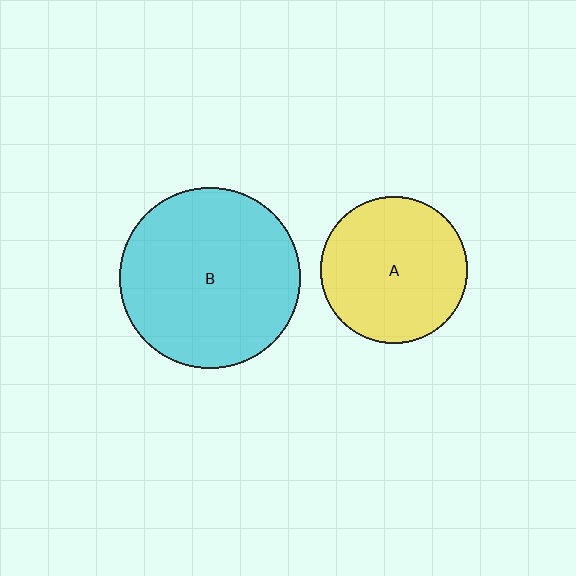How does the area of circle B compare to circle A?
Approximately 1.5 times.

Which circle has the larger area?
Circle B (cyan).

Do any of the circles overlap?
No, none of the circles overlap.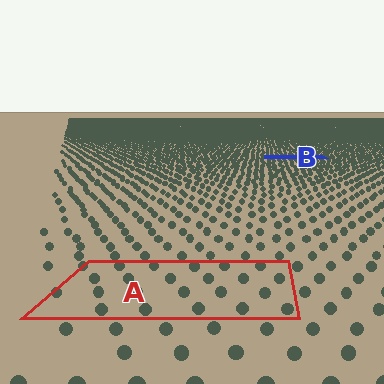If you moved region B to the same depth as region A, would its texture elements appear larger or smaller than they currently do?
They would appear larger. At a closer depth, the same texture elements are projected at a bigger on-screen size.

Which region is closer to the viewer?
Region A is closer. The texture elements there are larger and more spread out.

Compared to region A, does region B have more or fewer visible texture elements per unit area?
Region B has more texture elements per unit area — they are packed more densely because it is farther away.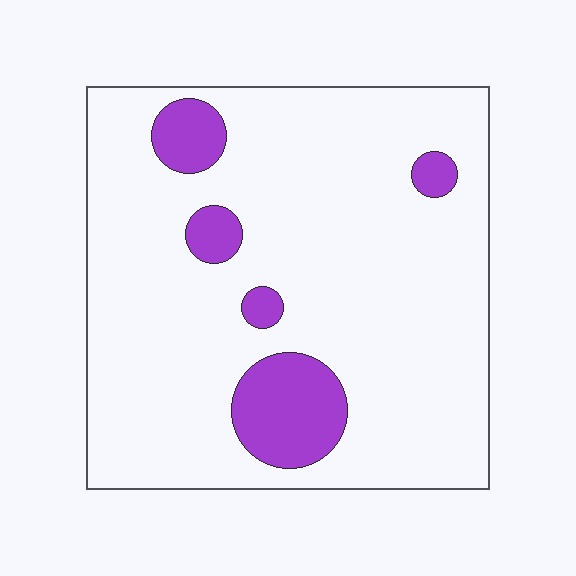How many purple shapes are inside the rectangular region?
5.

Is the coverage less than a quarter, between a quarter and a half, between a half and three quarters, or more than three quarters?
Less than a quarter.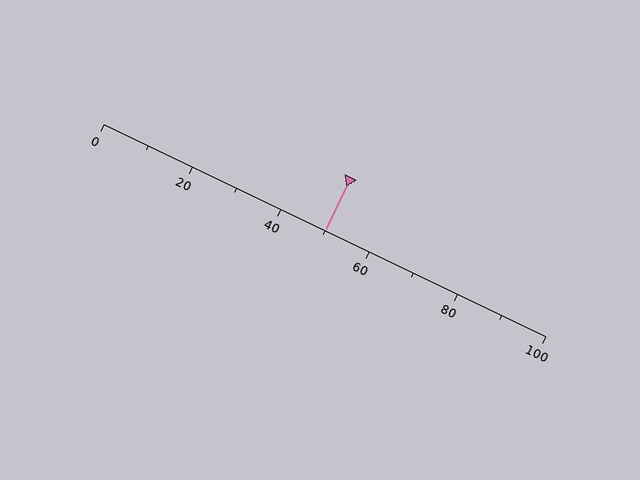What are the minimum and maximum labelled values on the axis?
The axis runs from 0 to 100.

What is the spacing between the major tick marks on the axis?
The major ticks are spaced 20 apart.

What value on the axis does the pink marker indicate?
The marker indicates approximately 50.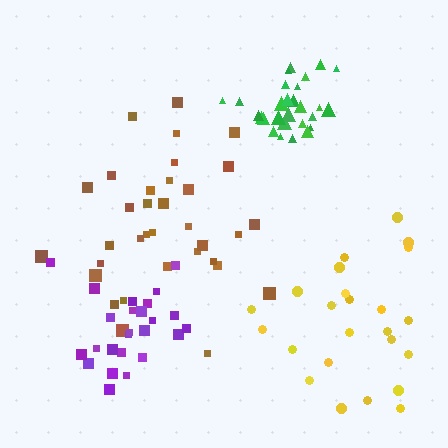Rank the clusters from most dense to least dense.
green, purple, brown, yellow.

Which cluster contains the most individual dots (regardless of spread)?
Brown (34).